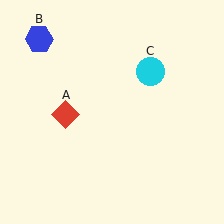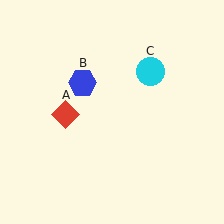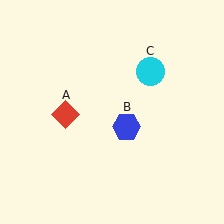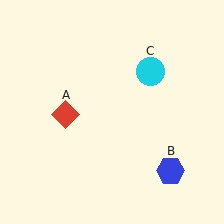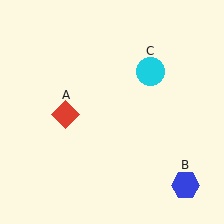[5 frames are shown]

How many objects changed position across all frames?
1 object changed position: blue hexagon (object B).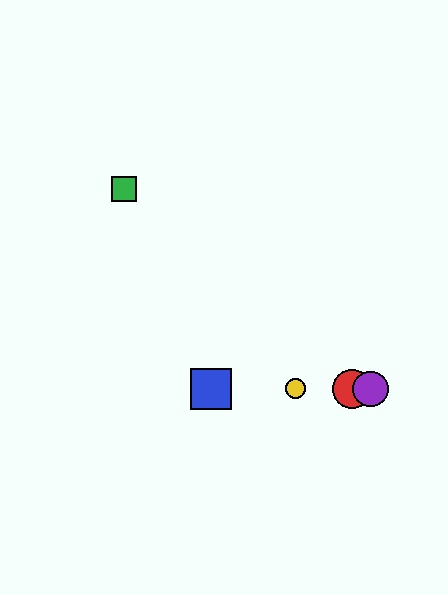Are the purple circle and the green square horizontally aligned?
No, the purple circle is at y≈389 and the green square is at y≈189.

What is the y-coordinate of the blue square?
The blue square is at y≈389.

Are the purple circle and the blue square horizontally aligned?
Yes, both are at y≈389.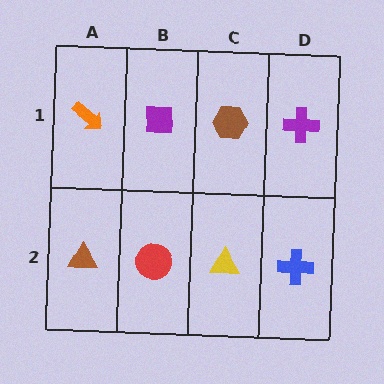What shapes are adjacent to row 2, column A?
An orange arrow (row 1, column A), a red circle (row 2, column B).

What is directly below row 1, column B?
A red circle.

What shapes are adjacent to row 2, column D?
A purple cross (row 1, column D), a yellow triangle (row 2, column C).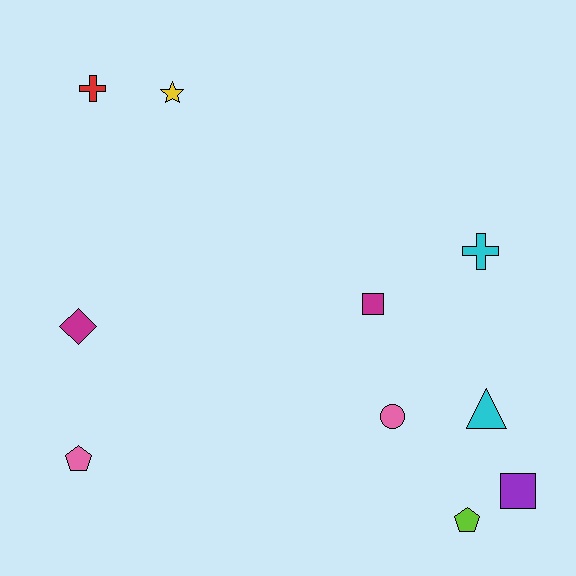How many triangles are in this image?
There is 1 triangle.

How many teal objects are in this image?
There are no teal objects.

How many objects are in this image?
There are 10 objects.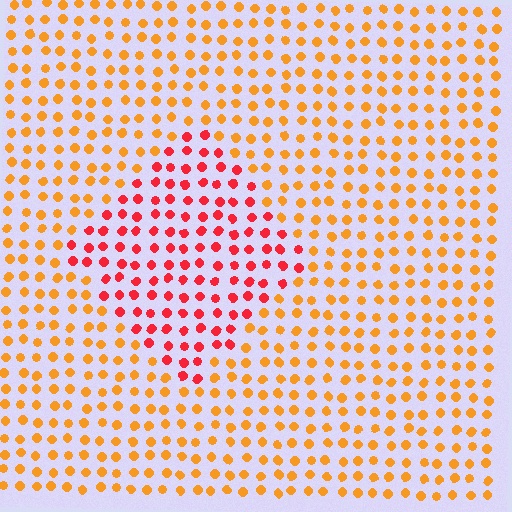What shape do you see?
I see a diamond.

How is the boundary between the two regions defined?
The boundary is defined purely by a slight shift in hue (about 40 degrees). Spacing, size, and orientation are identical on both sides.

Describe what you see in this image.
The image is filled with small orange elements in a uniform arrangement. A diamond-shaped region is visible where the elements are tinted to a slightly different hue, forming a subtle color boundary.